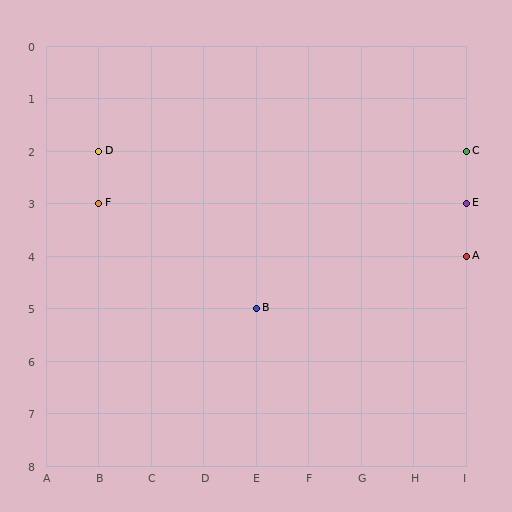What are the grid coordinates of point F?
Point F is at grid coordinates (B, 3).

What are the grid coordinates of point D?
Point D is at grid coordinates (B, 2).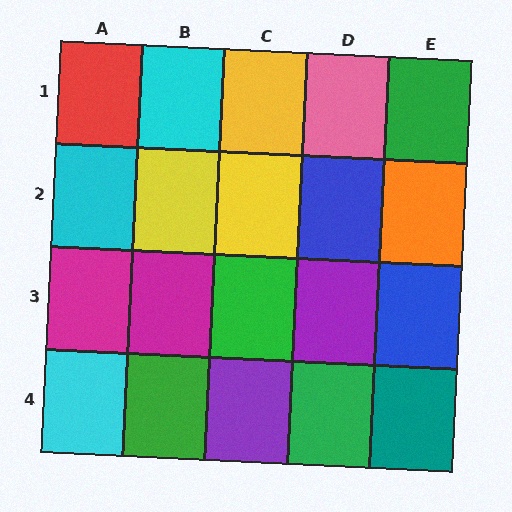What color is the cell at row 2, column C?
Yellow.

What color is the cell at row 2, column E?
Orange.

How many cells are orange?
1 cell is orange.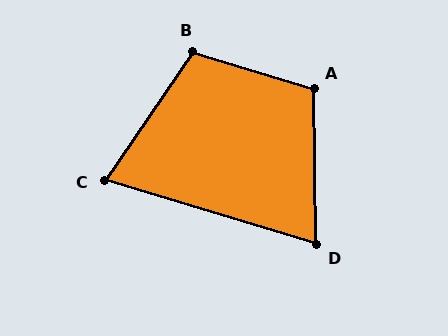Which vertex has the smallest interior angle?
D, at approximately 72 degrees.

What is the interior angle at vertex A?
Approximately 107 degrees (obtuse).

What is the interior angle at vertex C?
Approximately 73 degrees (acute).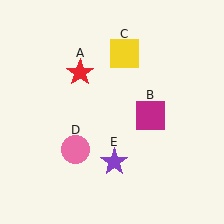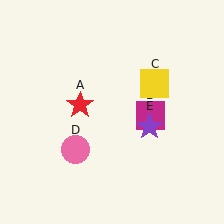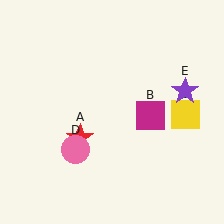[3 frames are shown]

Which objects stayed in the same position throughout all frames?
Magenta square (object B) and pink circle (object D) remained stationary.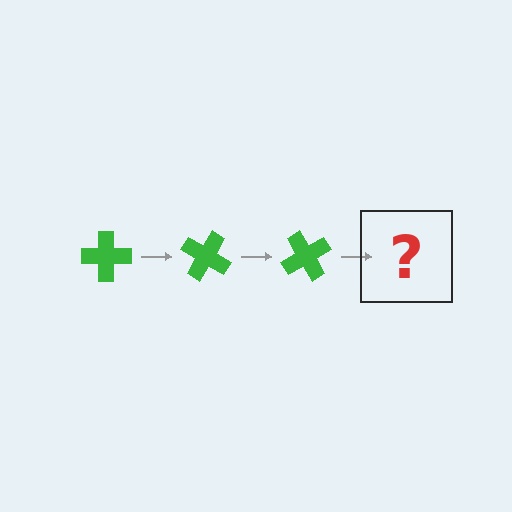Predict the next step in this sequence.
The next step is a green cross rotated 90 degrees.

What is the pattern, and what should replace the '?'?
The pattern is that the cross rotates 30 degrees each step. The '?' should be a green cross rotated 90 degrees.